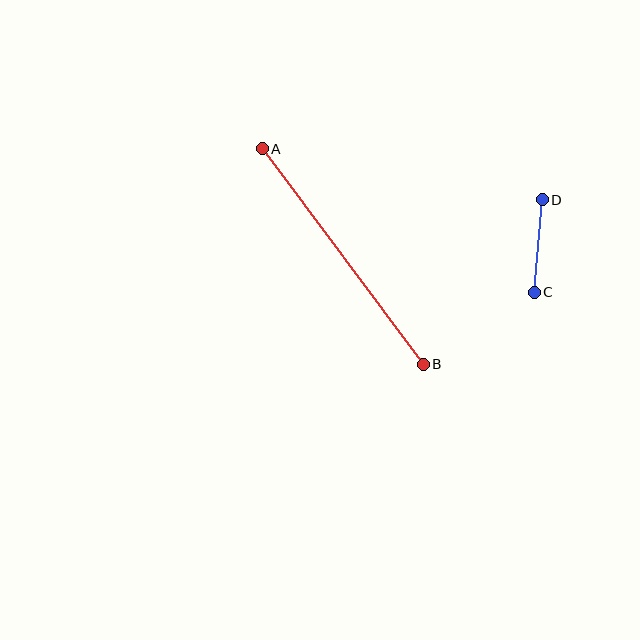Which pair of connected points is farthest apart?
Points A and B are farthest apart.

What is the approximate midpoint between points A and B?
The midpoint is at approximately (343, 257) pixels.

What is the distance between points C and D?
The distance is approximately 93 pixels.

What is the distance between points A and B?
The distance is approximately 269 pixels.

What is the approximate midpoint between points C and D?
The midpoint is at approximately (538, 246) pixels.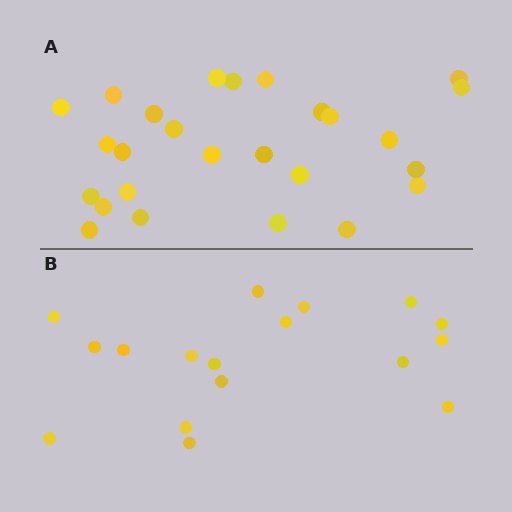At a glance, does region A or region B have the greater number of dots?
Region A (the top region) has more dots.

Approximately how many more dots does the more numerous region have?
Region A has roughly 8 or so more dots than region B.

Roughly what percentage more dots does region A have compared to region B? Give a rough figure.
About 55% more.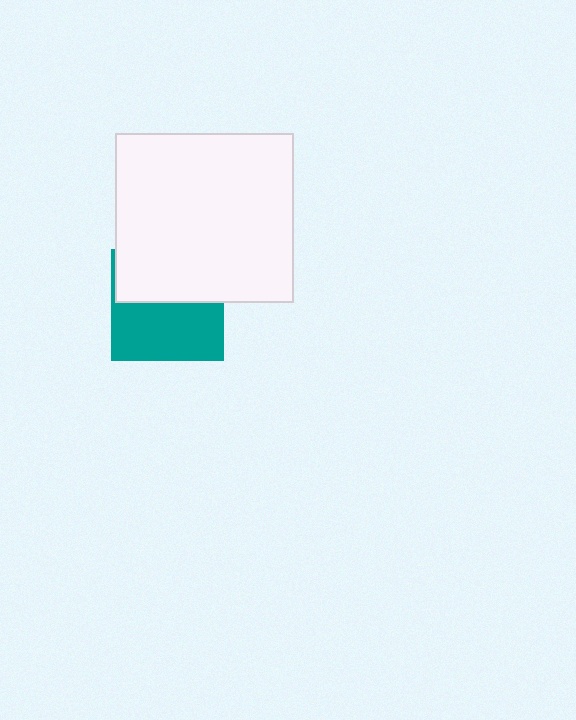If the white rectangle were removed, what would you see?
You would see the complete teal square.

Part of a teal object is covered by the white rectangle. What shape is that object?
It is a square.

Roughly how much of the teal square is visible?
About half of it is visible (roughly 54%).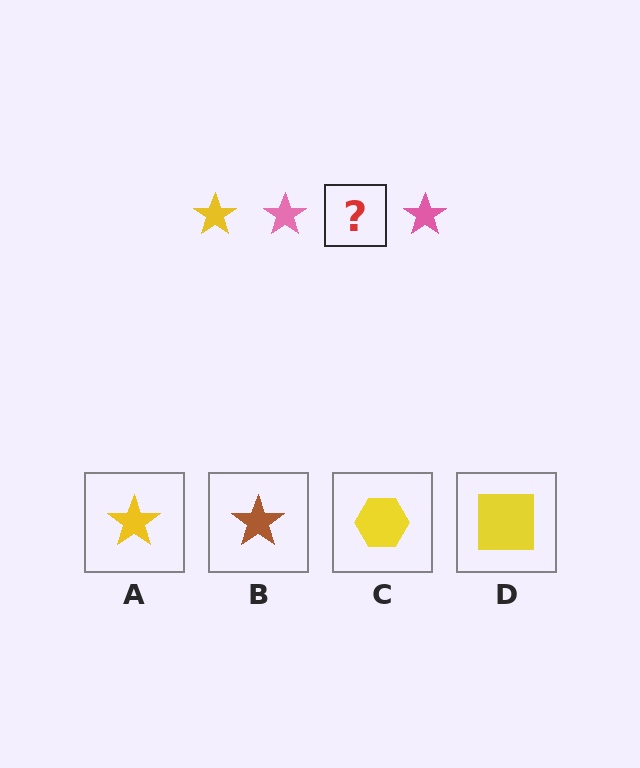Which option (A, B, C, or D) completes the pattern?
A.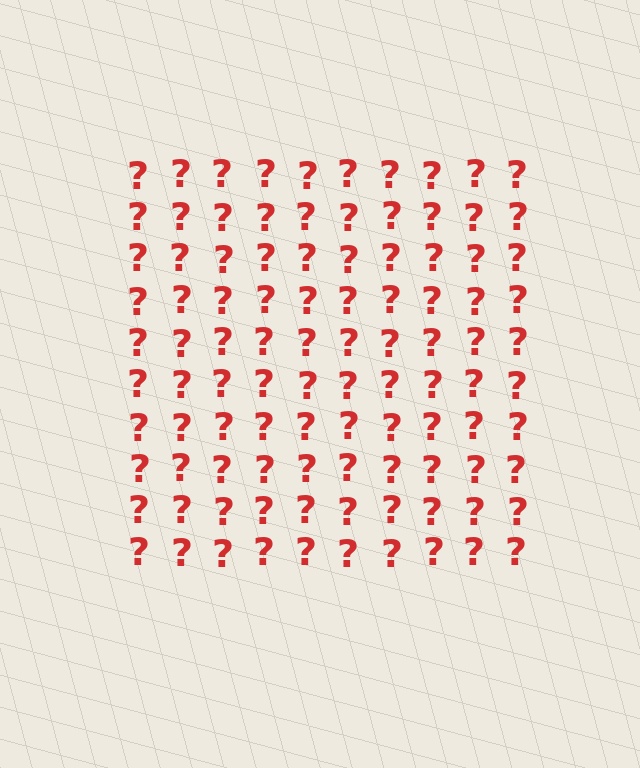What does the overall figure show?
The overall figure shows a square.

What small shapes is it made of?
It is made of small question marks.